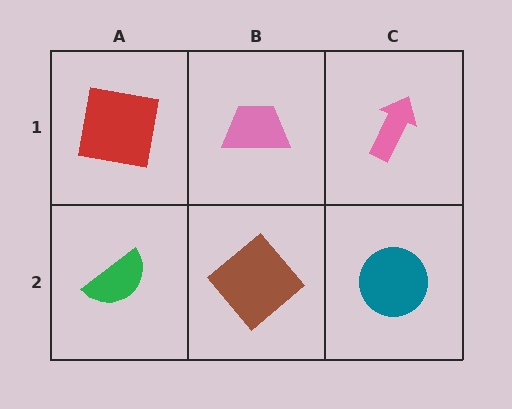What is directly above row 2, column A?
A red square.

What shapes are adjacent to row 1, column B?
A brown diamond (row 2, column B), a red square (row 1, column A), a pink arrow (row 1, column C).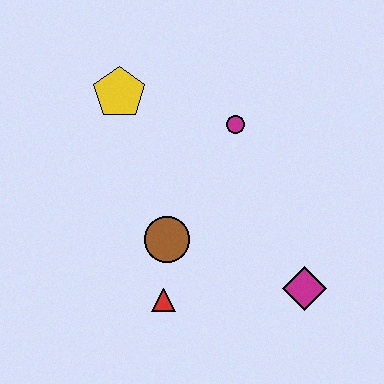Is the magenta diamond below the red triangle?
No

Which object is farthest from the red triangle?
The yellow pentagon is farthest from the red triangle.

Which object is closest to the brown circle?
The red triangle is closest to the brown circle.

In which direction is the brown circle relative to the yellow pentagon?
The brown circle is below the yellow pentagon.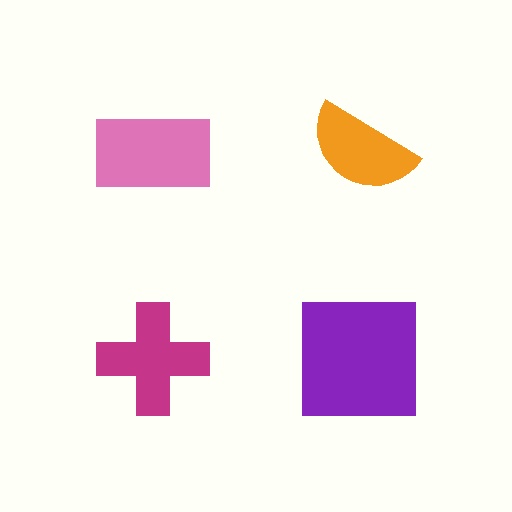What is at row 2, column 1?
A magenta cross.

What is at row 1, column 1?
A pink rectangle.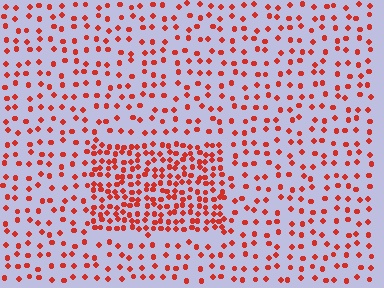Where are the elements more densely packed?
The elements are more densely packed inside the rectangle boundary.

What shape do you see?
I see a rectangle.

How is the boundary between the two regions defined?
The boundary is defined by a change in element density (approximately 2.3x ratio). All elements are the same color, size, and shape.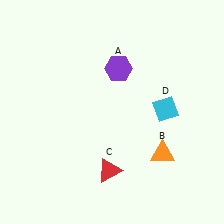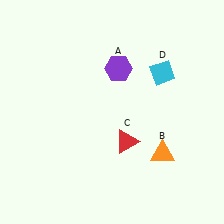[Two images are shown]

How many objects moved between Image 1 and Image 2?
2 objects moved between the two images.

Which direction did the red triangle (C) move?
The red triangle (C) moved up.